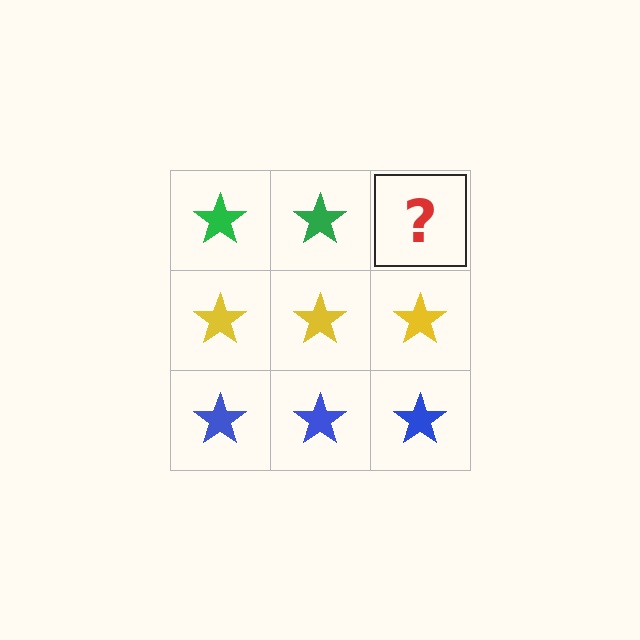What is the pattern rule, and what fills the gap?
The rule is that each row has a consistent color. The gap should be filled with a green star.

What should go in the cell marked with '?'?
The missing cell should contain a green star.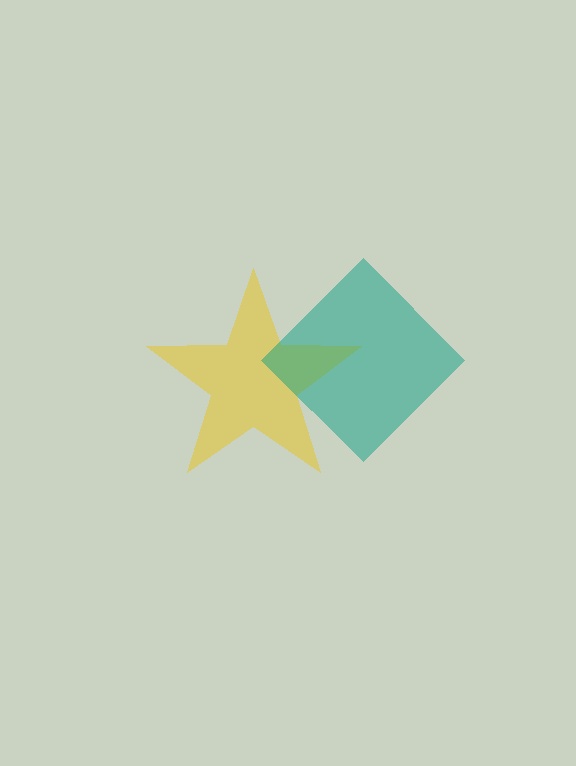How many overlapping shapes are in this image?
There are 2 overlapping shapes in the image.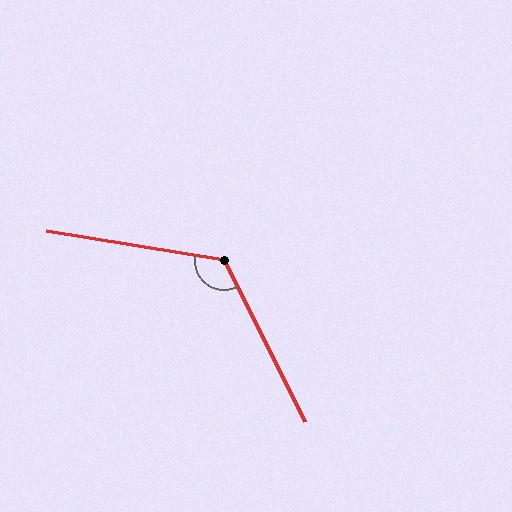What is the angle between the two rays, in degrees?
Approximately 126 degrees.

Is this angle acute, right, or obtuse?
It is obtuse.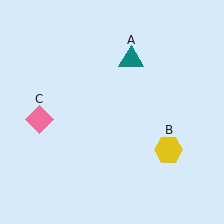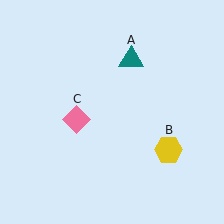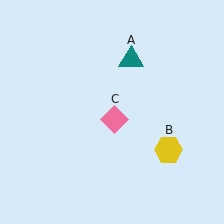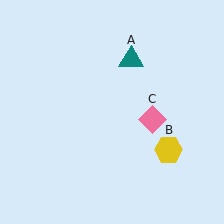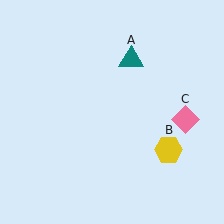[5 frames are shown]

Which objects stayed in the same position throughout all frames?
Teal triangle (object A) and yellow hexagon (object B) remained stationary.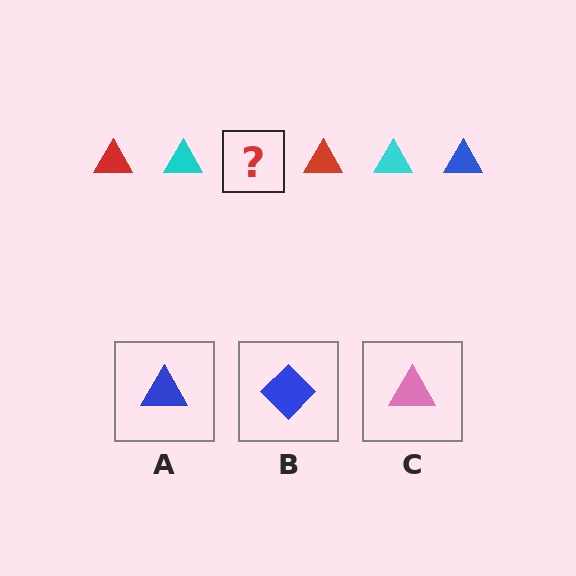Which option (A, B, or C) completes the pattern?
A.